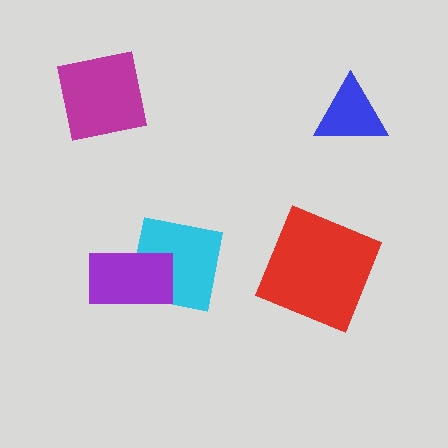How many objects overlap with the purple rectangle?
1 object overlaps with the purple rectangle.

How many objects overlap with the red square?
0 objects overlap with the red square.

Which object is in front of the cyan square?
The purple rectangle is in front of the cyan square.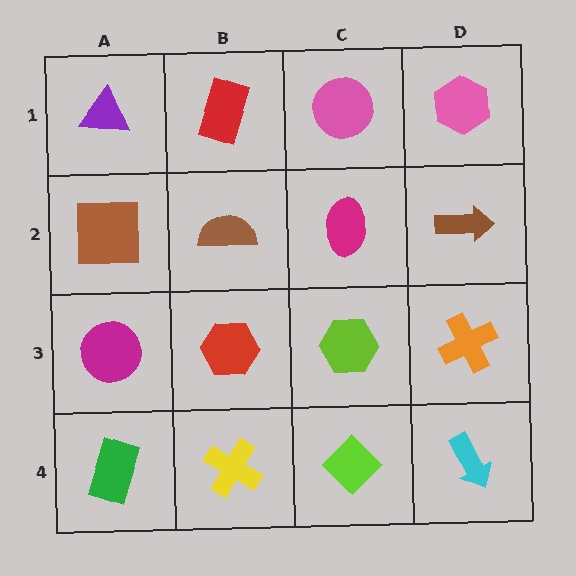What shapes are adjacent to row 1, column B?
A brown semicircle (row 2, column B), a purple triangle (row 1, column A), a pink circle (row 1, column C).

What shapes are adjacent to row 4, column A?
A magenta circle (row 3, column A), a yellow cross (row 4, column B).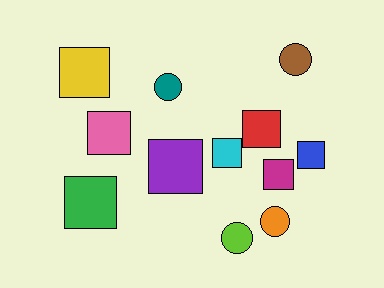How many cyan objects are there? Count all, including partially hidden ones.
There is 1 cyan object.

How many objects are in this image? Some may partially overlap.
There are 12 objects.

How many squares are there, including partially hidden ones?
There are 8 squares.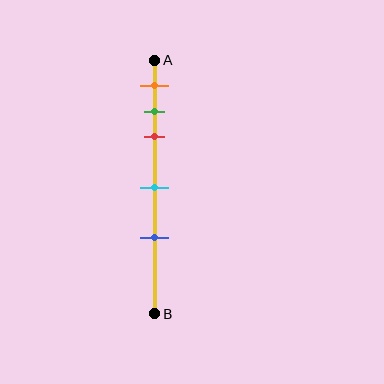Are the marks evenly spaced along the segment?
No, the marks are not evenly spaced.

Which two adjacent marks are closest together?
The green and red marks are the closest adjacent pair.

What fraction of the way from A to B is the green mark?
The green mark is approximately 20% (0.2) of the way from A to B.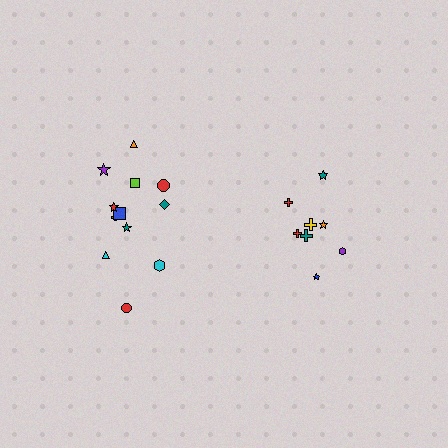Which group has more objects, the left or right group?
The left group.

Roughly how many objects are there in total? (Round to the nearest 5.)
Roughly 20 objects in total.